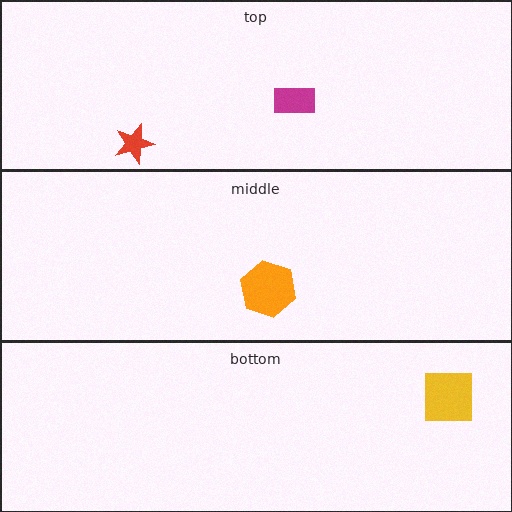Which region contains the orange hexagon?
The middle region.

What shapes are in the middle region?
The orange hexagon.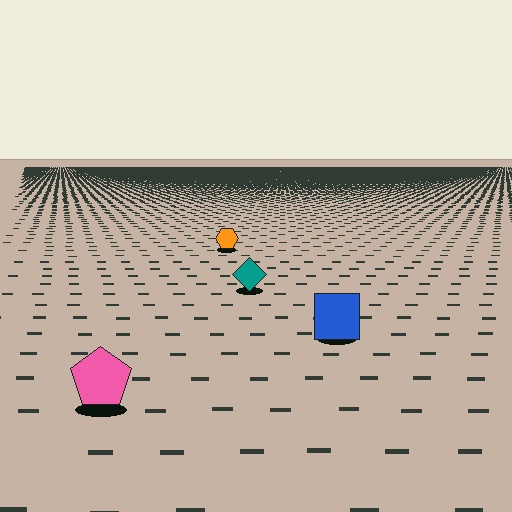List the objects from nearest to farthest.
From nearest to farthest: the pink pentagon, the blue square, the teal diamond, the orange hexagon.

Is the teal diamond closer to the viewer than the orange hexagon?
Yes. The teal diamond is closer — you can tell from the texture gradient: the ground texture is coarser near it.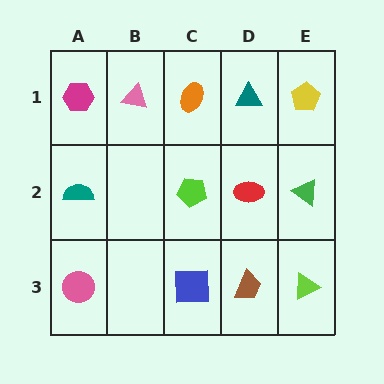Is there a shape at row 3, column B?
No, that cell is empty.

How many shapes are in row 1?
5 shapes.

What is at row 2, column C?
A lime pentagon.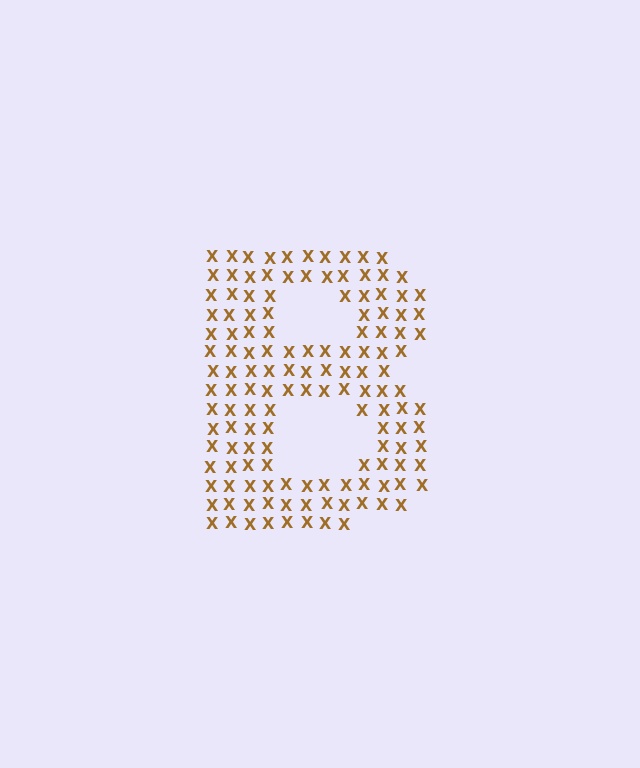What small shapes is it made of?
It is made of small letter X's.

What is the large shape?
The large shape is the letter B.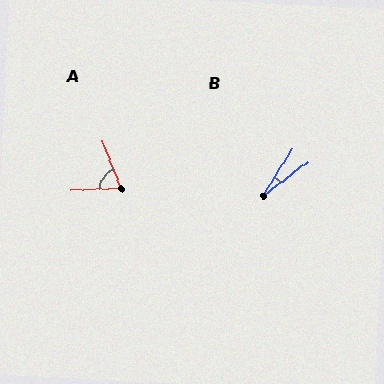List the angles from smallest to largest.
B (20°), A (71°).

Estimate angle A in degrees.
Approximately 71 degrees.